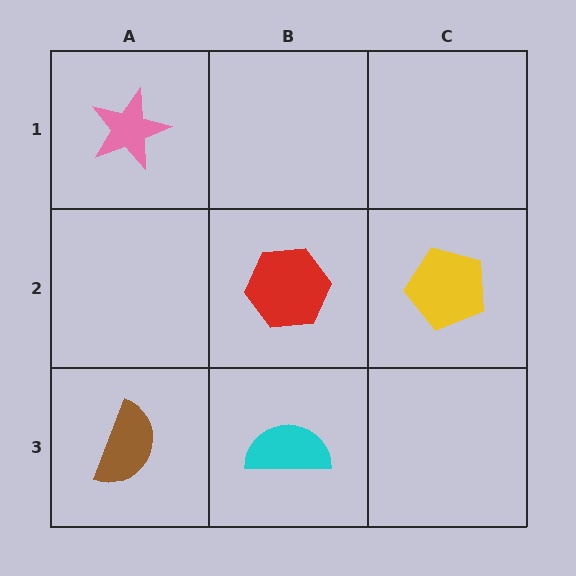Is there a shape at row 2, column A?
No, that cell is empty.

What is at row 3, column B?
A cyan semicircle.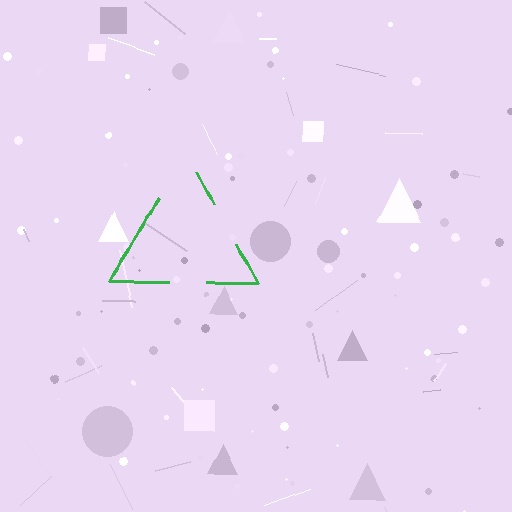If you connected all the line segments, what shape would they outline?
They would outline a triangle.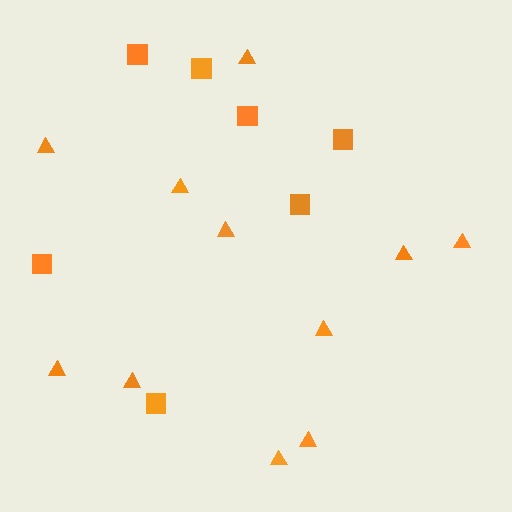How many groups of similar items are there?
There are 2 groups: one group of triangles (11) and one group of squares (7).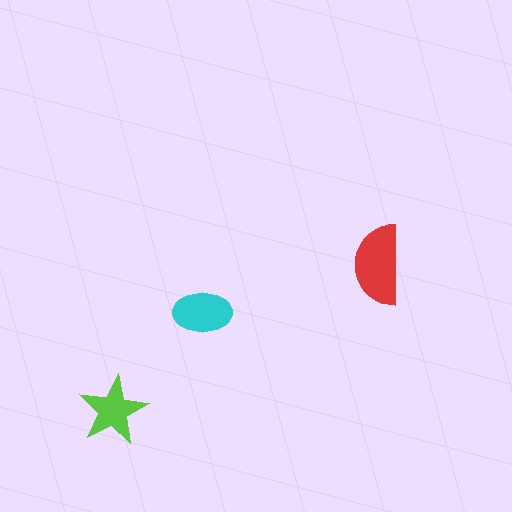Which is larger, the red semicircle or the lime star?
The red semicircle.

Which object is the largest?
The red semicircle.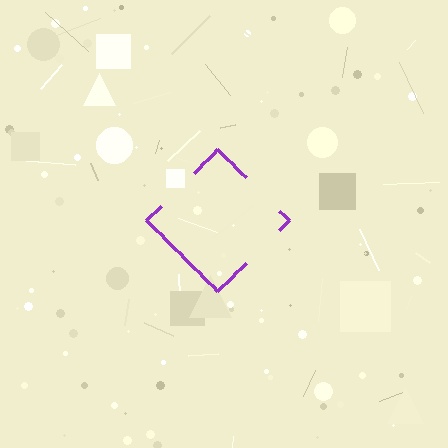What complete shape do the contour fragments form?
The contour fragments form a diamond.